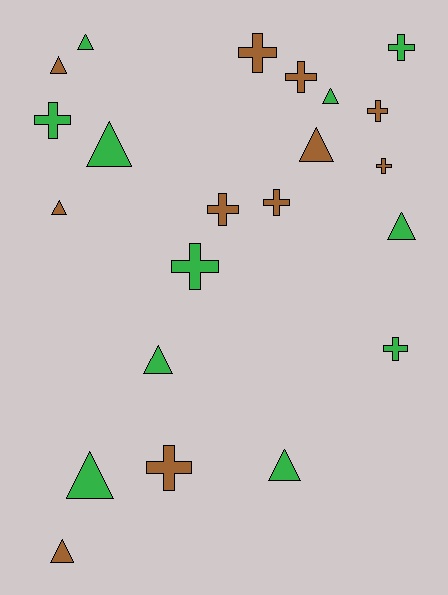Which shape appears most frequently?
Triangle, with 11 objects.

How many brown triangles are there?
There are 4 brown triangles.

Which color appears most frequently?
Green, with 11 objects.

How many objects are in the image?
There are 22 objects.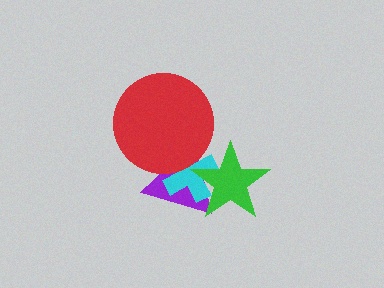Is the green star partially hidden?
No, no other shape covers it.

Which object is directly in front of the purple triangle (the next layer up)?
The cyan cross is directly in front of the purple triangle.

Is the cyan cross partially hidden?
Yes, it is partially covered by another shape.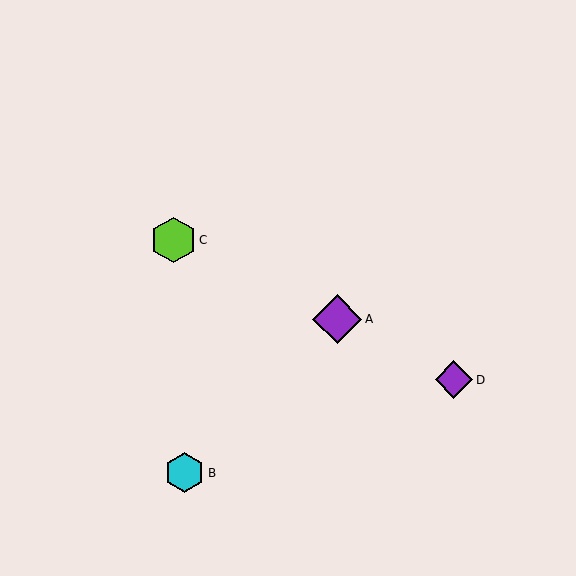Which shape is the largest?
The purple diamond (labeled A) is the largest.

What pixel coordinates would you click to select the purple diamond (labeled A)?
Click at (337, 319) to select the purple diamond A.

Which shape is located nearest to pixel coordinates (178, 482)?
The cyan hexagon (labeled B) at (185, 473) is nearest to that location.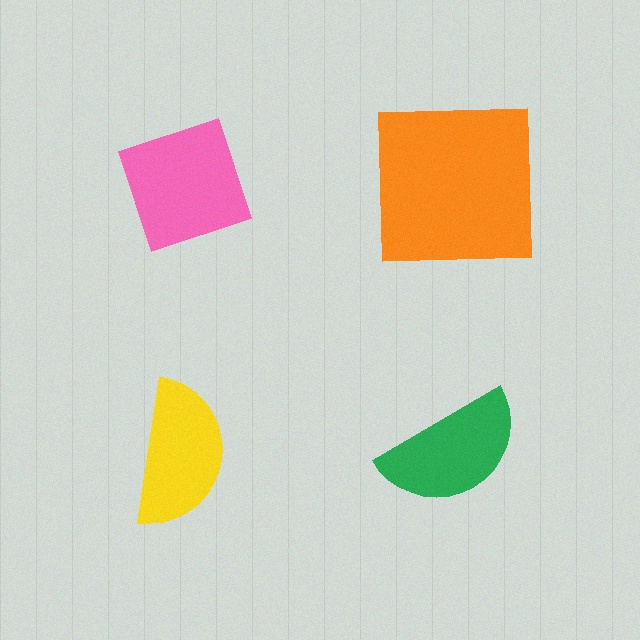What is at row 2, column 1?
A yellow semicircle.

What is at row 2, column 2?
A green semicircle.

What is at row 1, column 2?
An orange square.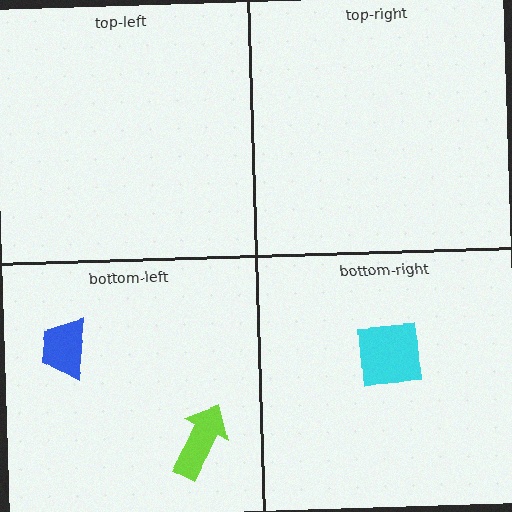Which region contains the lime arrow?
The bottom-left region.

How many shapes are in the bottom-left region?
2.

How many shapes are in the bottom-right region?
1.